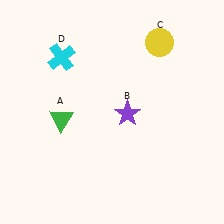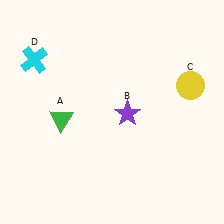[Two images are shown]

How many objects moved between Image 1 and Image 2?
2 objects moved between the two images.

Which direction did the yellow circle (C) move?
The yellow circle (C) moved down.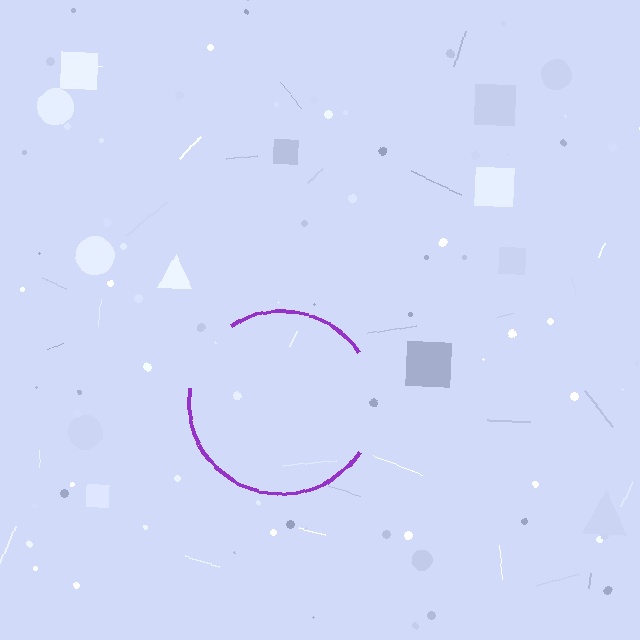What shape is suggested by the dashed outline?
The dashed outline suggests a circle.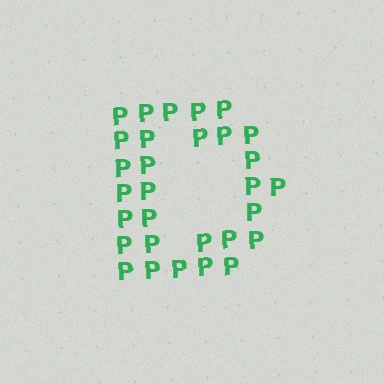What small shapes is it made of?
It is made of small letter P's.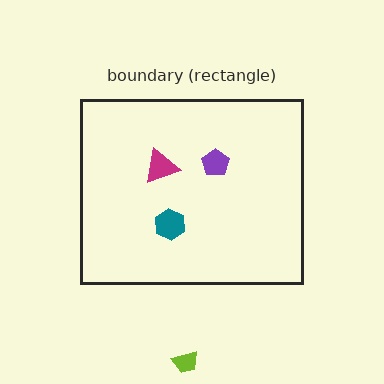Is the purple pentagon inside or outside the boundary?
Inside.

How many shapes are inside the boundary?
3 inside, 1 outside.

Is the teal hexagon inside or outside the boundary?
Inside.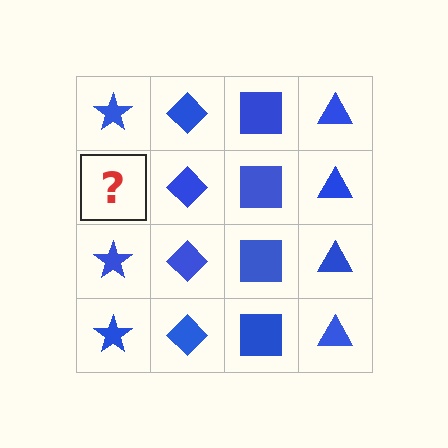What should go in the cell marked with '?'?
The missing cell should contain a blue star.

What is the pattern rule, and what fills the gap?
The rule is that each column has a consistent shape. The gap should be filled with a blue star.